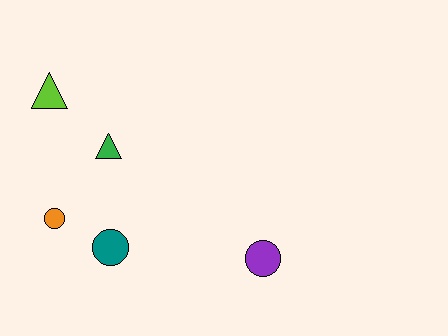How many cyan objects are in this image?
There are no cyan objects.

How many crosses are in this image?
There are no crosses.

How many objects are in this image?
There are 5 objects.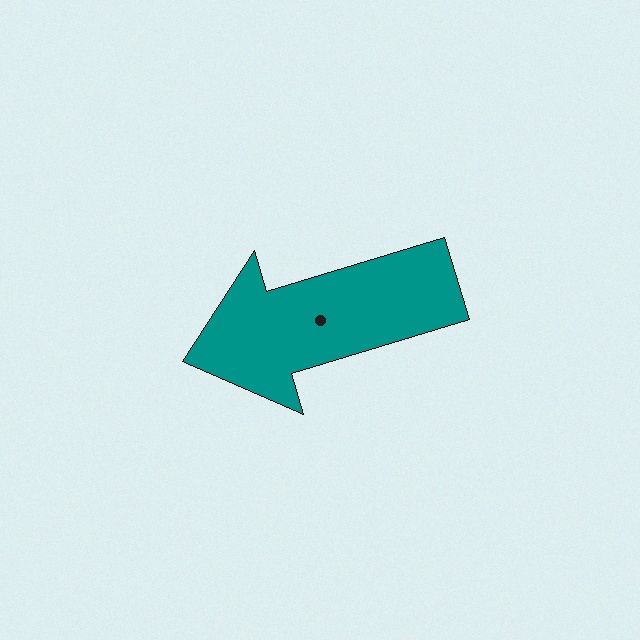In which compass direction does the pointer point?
West.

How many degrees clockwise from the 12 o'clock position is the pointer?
Approximately 253 degrees.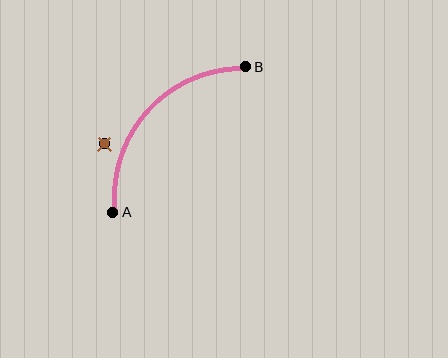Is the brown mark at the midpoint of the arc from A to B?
No — the brown mark does not lie on the arc at all. It sits slightly outside the curve.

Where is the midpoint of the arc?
The arc midpoint is the point on the curve farthest from the straight line joining A and B. It sits above and to the left of that line.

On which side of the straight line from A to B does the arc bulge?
The arc bulges above and to the left of the straight line connecting A and B.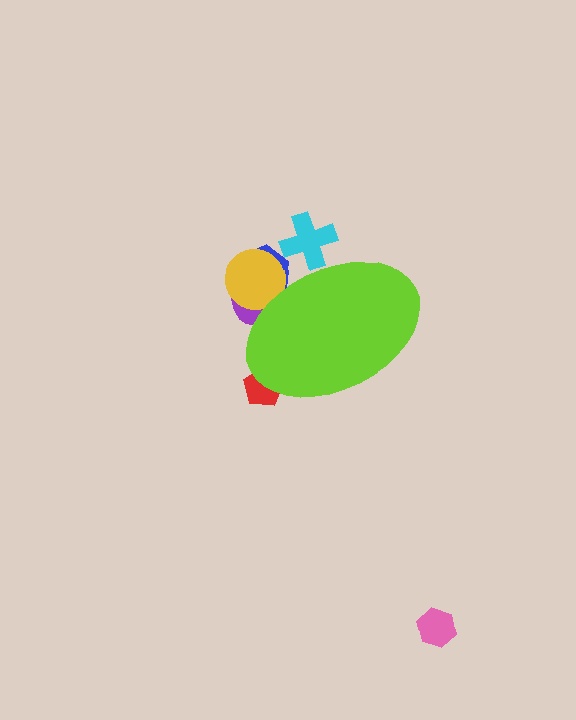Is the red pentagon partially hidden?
Yes, the red pentagon is partially hidden behind the lime ellipse.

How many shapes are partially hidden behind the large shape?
5 shapes are partially hidden.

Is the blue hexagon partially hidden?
Yes, the blue hexagon is partially hidden behind the lime ellipse.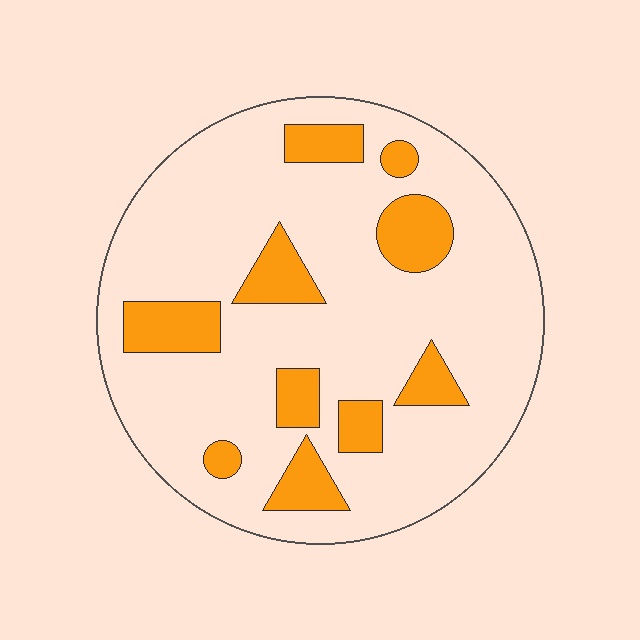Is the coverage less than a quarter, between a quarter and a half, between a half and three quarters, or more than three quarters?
Less than a quarter.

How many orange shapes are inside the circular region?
10.